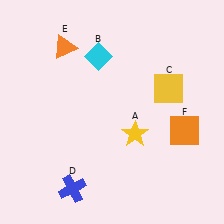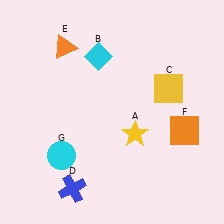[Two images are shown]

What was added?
A cyan circle (G) was added in Image 2.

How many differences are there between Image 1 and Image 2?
There is 1 difference between the two images.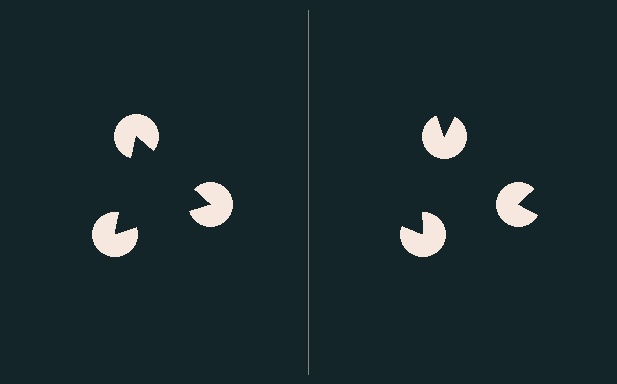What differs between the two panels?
The pac-man discs are positioned identically on both sides; only the wedge orientations differ. On the left they align to a triangle; on the right they are misaligned.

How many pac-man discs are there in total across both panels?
6 — 3 on each side.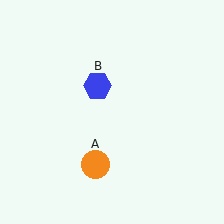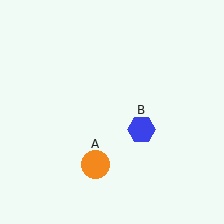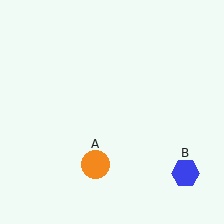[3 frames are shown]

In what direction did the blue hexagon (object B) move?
The blue hexagon (object B) moved down and to the right.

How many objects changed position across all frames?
1 object changed position: blue hexagon (object B).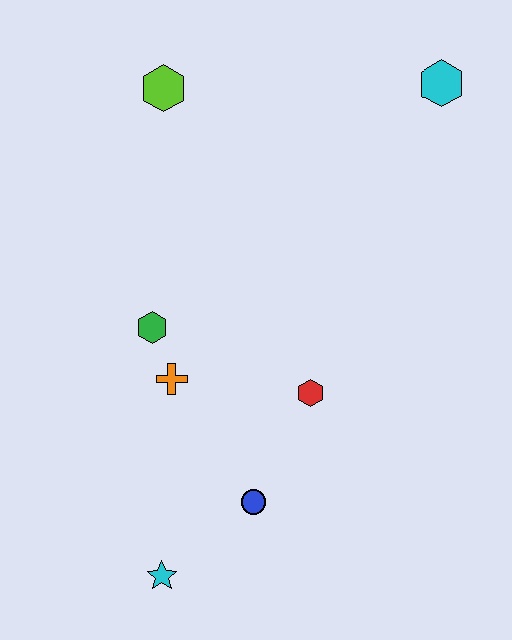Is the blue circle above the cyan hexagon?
No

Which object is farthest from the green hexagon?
The cyan hexagon is farthest from the green hexagon.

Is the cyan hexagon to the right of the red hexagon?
Yes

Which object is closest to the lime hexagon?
The green hexagon is closest to the lime hexagon.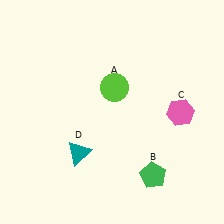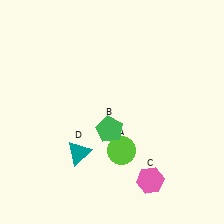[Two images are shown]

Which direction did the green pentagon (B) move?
The green pentagon (B) moved up.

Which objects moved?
The objects that moved are: the lime circle (A), the green pentagon (B), the pink hexagon (C).